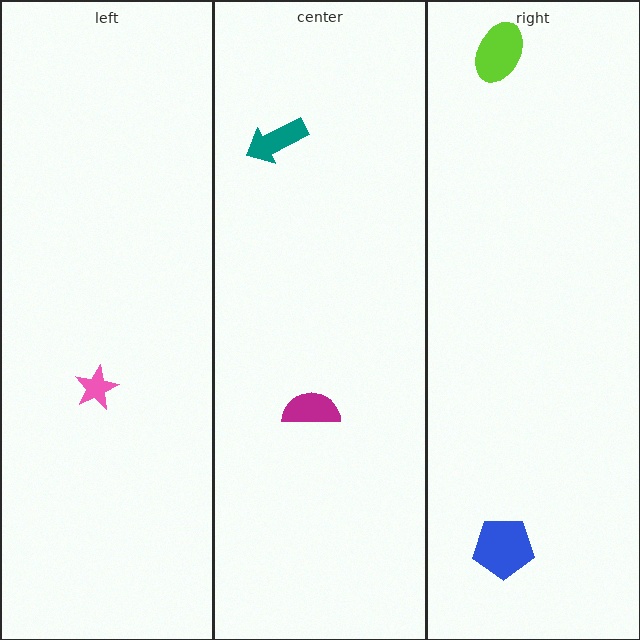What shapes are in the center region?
The teal arrow, the magenta semicircle.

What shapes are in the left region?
The pink star.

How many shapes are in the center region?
2.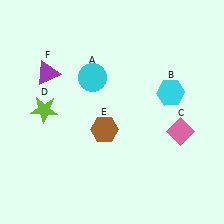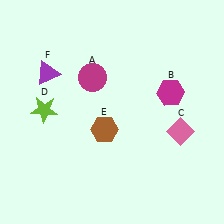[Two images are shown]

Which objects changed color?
A changed from cyan to magenta. B changed from cyan to magenta.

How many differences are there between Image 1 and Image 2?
There are 2 differences between the two images.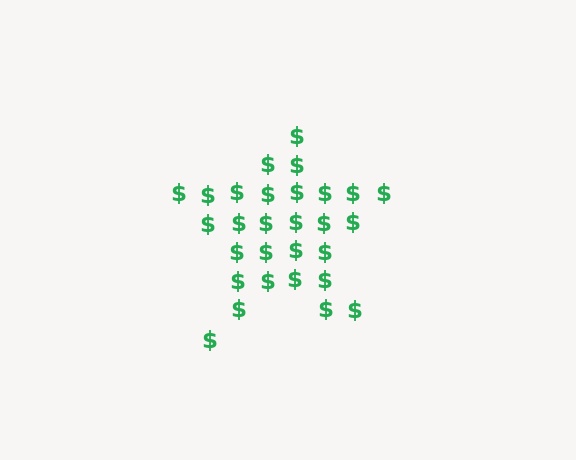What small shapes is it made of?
It is made of small dollar signs.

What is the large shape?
The large shape is a star.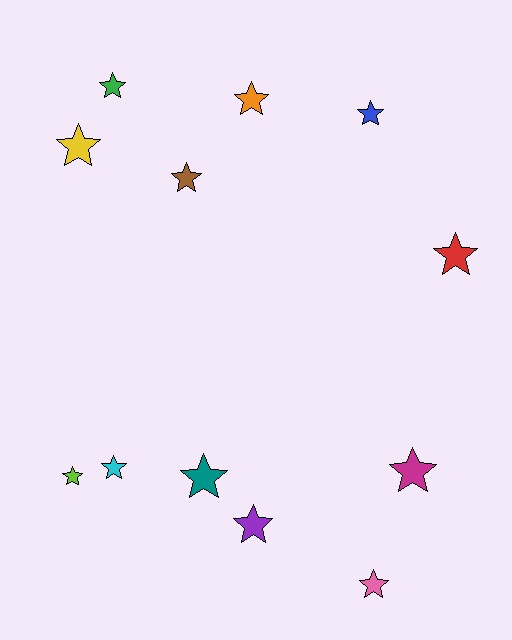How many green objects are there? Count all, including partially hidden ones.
There is 1 green object.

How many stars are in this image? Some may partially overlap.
There are 12 stars.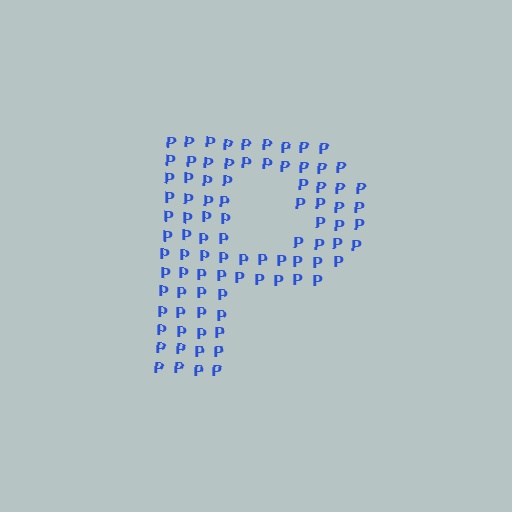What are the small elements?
The small elements are letter P's.